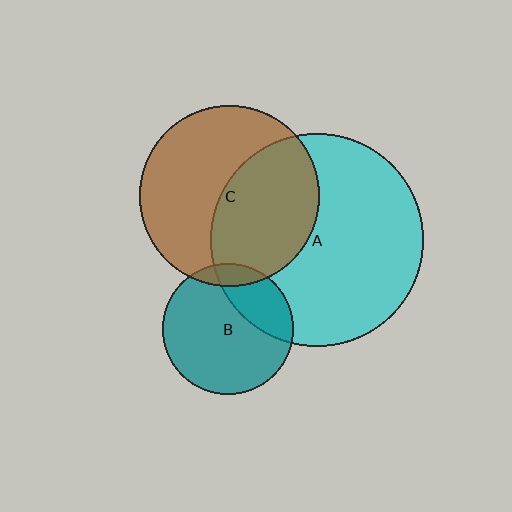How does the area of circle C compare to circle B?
Approximately 1.9 times.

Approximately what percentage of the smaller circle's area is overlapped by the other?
Approximately 45%.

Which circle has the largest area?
Circle A (cyan).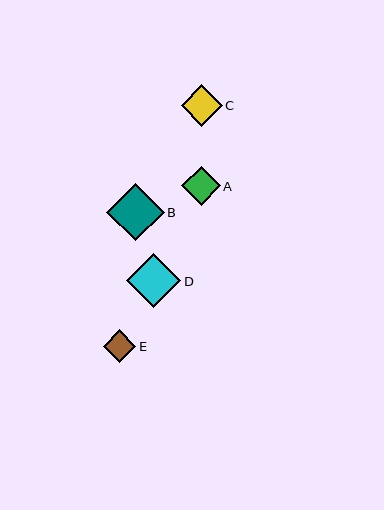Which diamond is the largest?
Diamond B is the largest with a size of approximately 57 pixels.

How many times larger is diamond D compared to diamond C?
Diamond D is approximately 1.3 times the size of diamond C.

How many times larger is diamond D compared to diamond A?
Diamond D is approximately 1.4 times the size of diamond A.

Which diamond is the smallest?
Diamond E is the smallest with a size of approximately 33 pixels.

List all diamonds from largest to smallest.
From largest to smallest: B, D, C, A, E.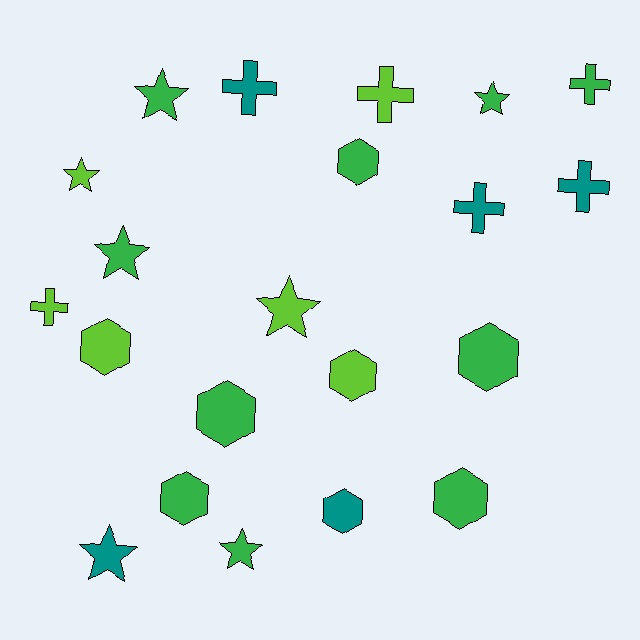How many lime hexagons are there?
There are 2 lime hexagons.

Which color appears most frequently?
Green, with 10 objects.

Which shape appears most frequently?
Hexagon, with 8 objects.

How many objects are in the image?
There are 21 objects.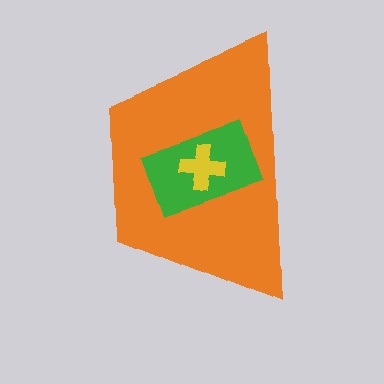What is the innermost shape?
The yellow cross.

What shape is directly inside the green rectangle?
The yellow cross.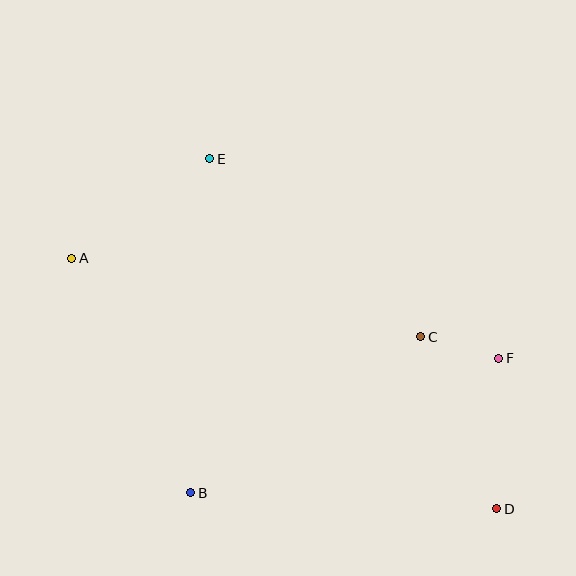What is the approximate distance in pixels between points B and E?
The distance between B and E is approximately 335 pixels.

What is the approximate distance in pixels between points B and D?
The distance between B and D is approximately 306 pixels.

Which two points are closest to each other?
Points C and F are closest to each other.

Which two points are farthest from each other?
Points A and D are farthest from each other.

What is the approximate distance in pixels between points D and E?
The distance between D and E is approximately 453 pixels.